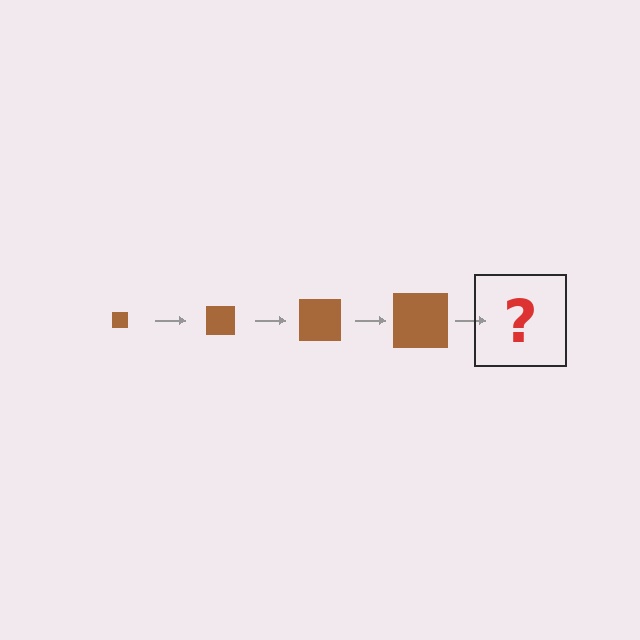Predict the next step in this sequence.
The next step is a brown square, larger than the previous one.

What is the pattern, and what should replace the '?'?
The pattern is that the square gets progressively larger each step. The '?' should be a brown square, larger than the previous one.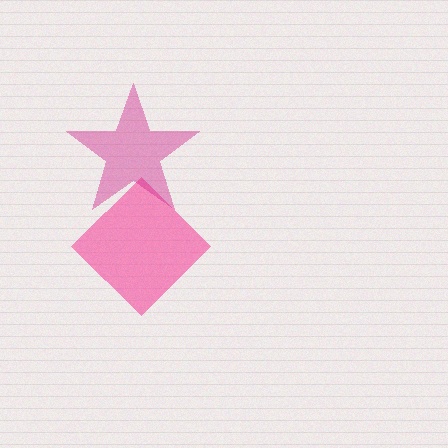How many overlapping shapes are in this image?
There are 2 overlapping shapes in the image.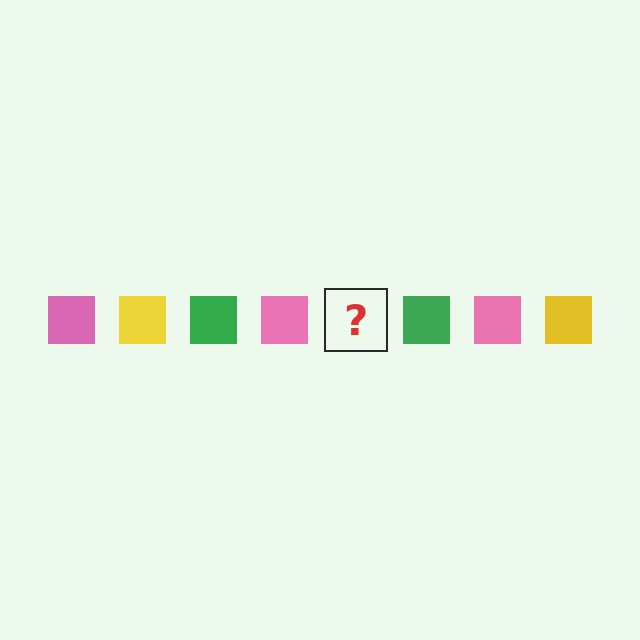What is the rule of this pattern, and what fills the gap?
The rule is that the pattern cycles through pink, yellow, green squares. The gap should be filled with a yellow square.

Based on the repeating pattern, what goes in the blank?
The blank should be a yellow square.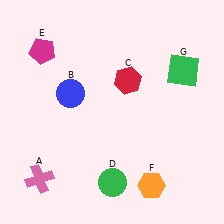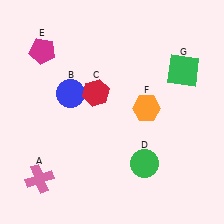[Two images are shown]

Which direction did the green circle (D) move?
The green circle (D) moved right.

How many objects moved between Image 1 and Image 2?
3 objects moved between the two images.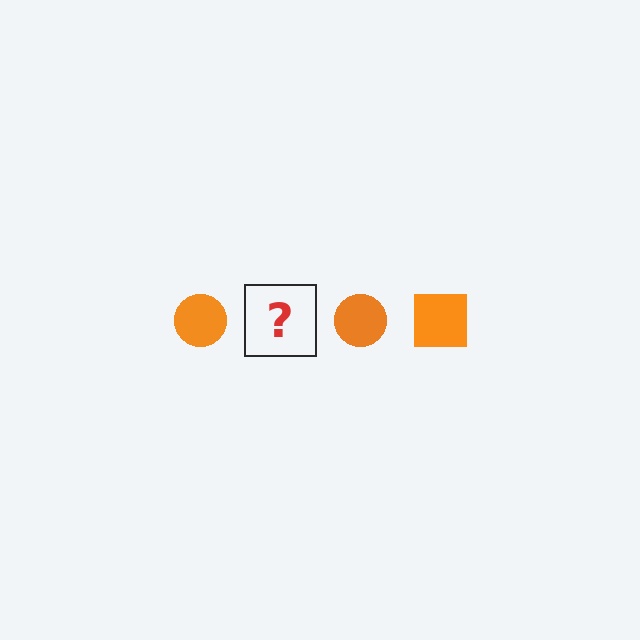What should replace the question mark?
The question mark should be replaced with an orange square.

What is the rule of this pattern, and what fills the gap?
The rule is that the pattern cycles through circle, square shapes in orange. The gap should be filled with an orange square.